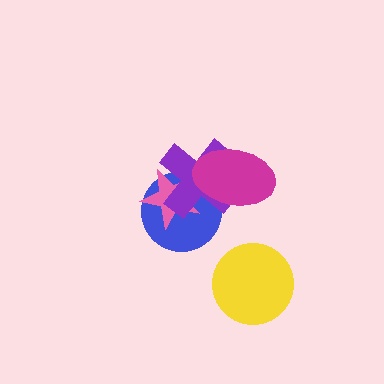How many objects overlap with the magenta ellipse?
3 objects overlap with the magenta ellipse.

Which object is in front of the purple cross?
The magenta ellipse is in front of the purple cross.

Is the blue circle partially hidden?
Yes, it is partially covered by another shape.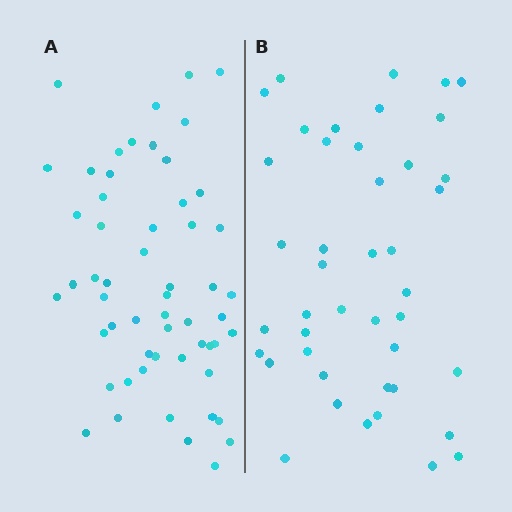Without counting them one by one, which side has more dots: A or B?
Region A (the left region) has more dots.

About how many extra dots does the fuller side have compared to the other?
Region A has approximately 15 more dots than region B.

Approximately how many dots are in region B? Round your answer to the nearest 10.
About 40 dots. (The exact count is 43, which rounds to 40.)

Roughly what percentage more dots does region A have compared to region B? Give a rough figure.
About 30% more.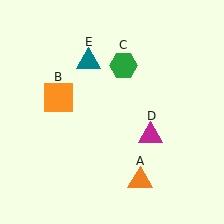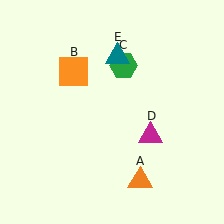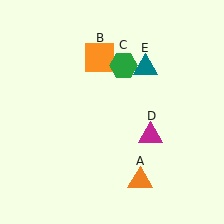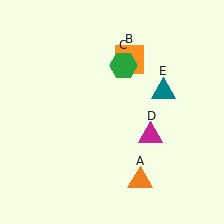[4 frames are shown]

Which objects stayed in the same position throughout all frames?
Orange triangle (object A) and green hexagon (object C) and magenta triangle (object D) remained stationary.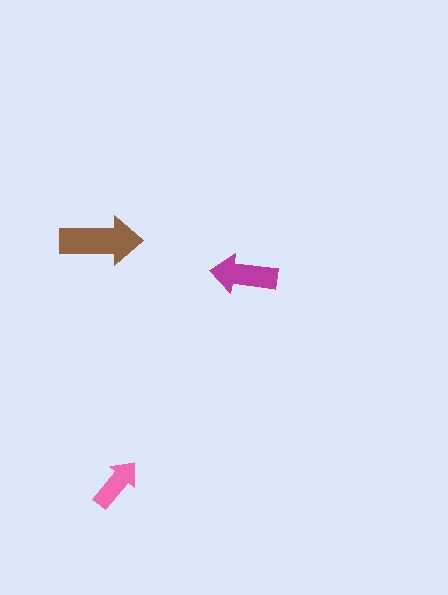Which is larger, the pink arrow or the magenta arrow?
The magenta one.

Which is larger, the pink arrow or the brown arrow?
The brown one.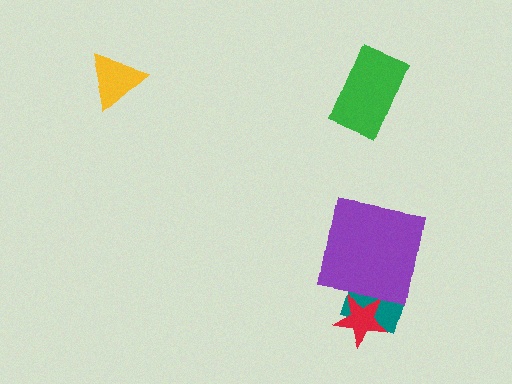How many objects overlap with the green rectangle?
0 objects overlap with the green rectangle.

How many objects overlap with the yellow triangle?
0 objects overlap with the yellow triangle.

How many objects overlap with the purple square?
1 object overlaps with the purple square.